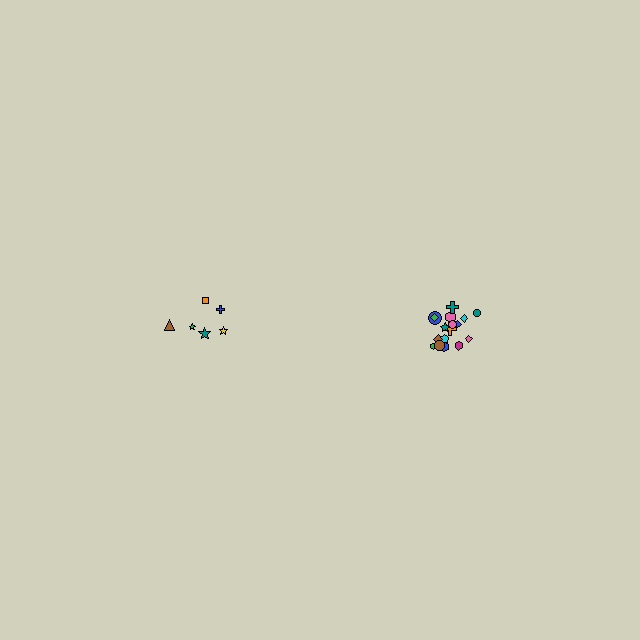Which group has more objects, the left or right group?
The right group.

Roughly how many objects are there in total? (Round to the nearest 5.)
Roughly 25 objects in total.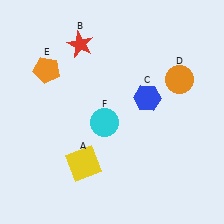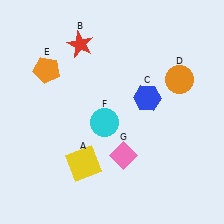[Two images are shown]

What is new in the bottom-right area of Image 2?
A pink diamond (G) was added in the bottom-right area of Image 2.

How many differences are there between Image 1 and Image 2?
There is 1 difference between the two images.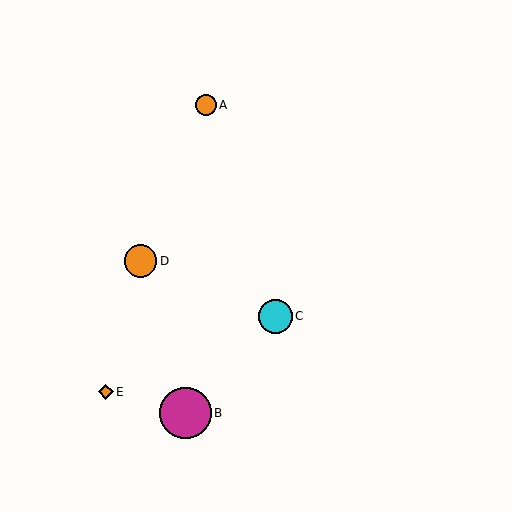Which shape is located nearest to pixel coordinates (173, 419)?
The magenta circle (labeled B) at (185, 413) is nearest to that location.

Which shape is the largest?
The magenta circle (labeled B) is the largest.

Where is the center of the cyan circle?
The center of the cyan circle is at (275, 316).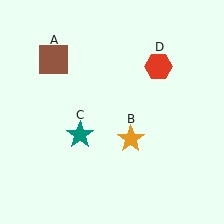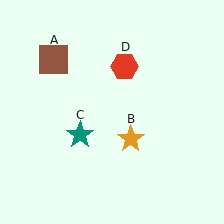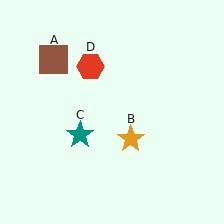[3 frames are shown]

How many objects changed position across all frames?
1 object changed position: red hexagon (object D).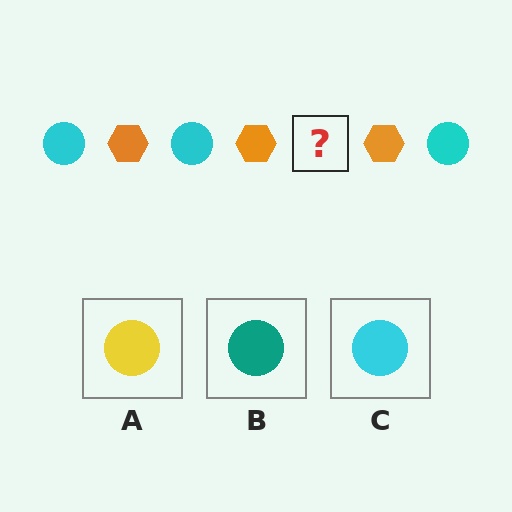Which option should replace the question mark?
Option C.